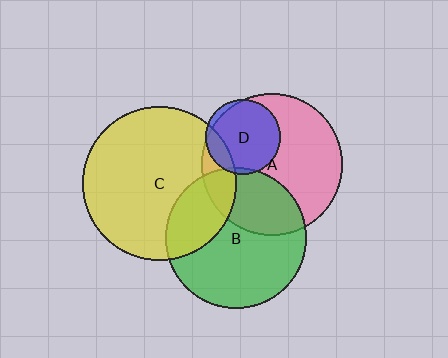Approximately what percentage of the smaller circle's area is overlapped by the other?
Approximately 25%.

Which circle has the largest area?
Circle C (yellow).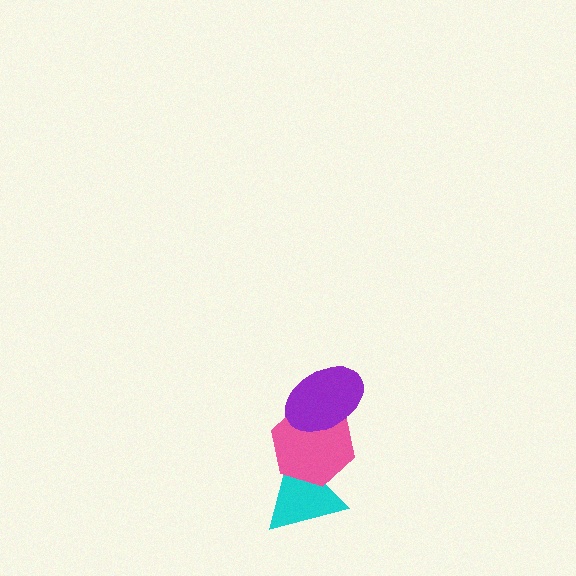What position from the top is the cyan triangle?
The cyan triangle is 3rd from the top.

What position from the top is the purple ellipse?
The purple ellipse is 1st from the top.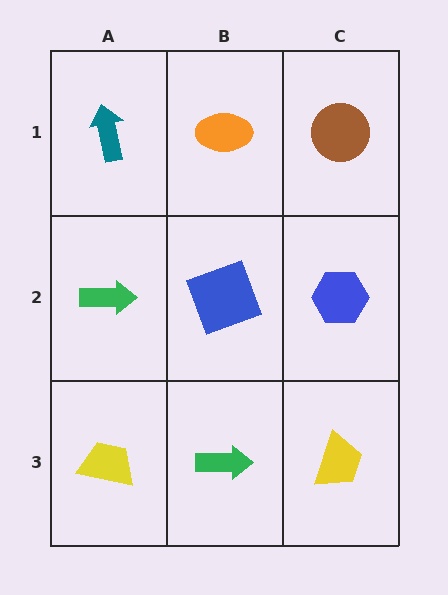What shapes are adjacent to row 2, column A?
A teal arrow (row 1, column A), a yellow trapezoid (row 3, column A), a blue square (row 2, column B).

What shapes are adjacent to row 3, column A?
A green arrow (row 2, column A), a green arrow (row 3, column B).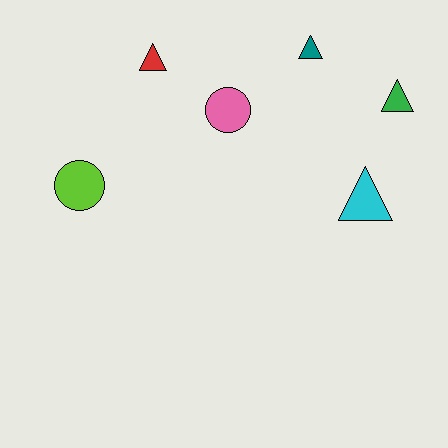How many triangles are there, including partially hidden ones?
There are 4 triangles.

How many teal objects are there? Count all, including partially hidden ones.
There is 1 teal object.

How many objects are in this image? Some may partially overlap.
There are 6 objects.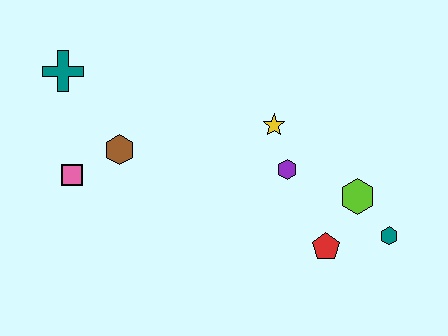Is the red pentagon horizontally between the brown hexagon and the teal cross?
No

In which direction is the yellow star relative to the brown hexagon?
The yellow star is to the right of the brown hexagon.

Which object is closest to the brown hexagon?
The pink square is closest to the brown hexagon.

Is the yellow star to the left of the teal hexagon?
Yes